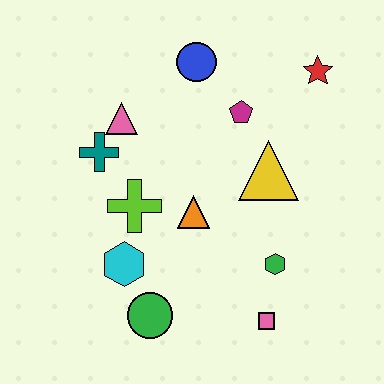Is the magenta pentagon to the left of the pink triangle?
No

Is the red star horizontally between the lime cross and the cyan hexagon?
No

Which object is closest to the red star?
The magenta pentagon is closest to the red star.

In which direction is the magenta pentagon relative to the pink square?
The magenta pentagon is above the pink square.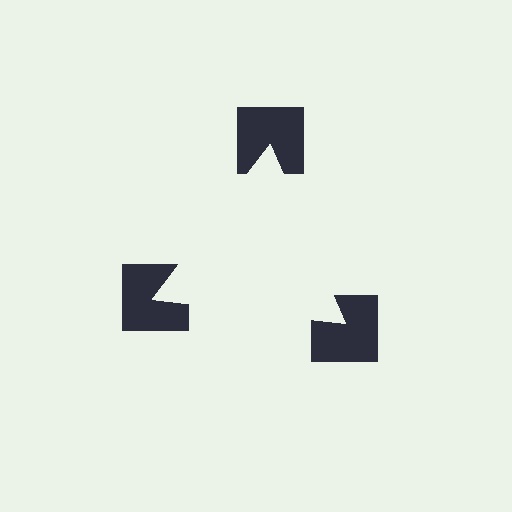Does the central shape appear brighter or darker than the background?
It typically appears slightly brighter than the background, even though no actual brightness change is drawn.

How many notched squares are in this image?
There are 3 — one at each vertex of the illusory triangle.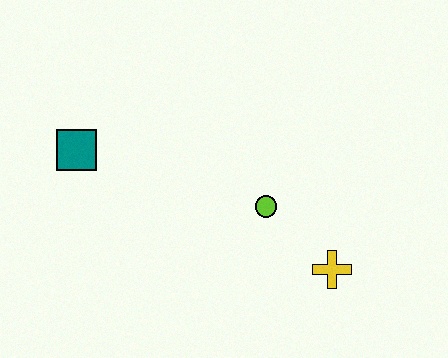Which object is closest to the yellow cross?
The lime circle is closest to the yellow cross.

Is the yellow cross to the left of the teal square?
No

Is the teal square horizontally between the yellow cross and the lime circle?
No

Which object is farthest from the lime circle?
The teal square is farthest from the lime circle.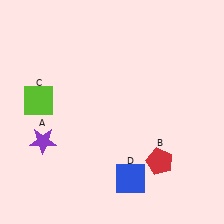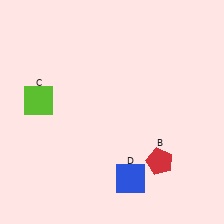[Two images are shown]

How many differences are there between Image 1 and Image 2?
There is 1 difference between the two images.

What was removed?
The purple star (A) was removed in Image 2.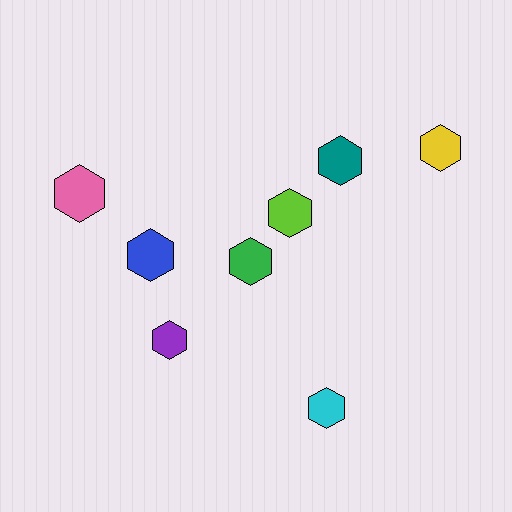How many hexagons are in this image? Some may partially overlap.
There are 8 hexagons.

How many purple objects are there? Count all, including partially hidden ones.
There is 1 purple object.